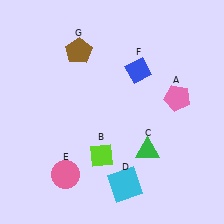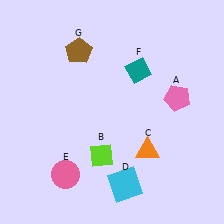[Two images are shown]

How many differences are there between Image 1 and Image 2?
There are 2 differences between the two images.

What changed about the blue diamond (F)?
In Image 1, F is blue. In Image 2, it changed to teal.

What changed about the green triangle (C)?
In Image 1, C is green. In Image 2, it changed to orange.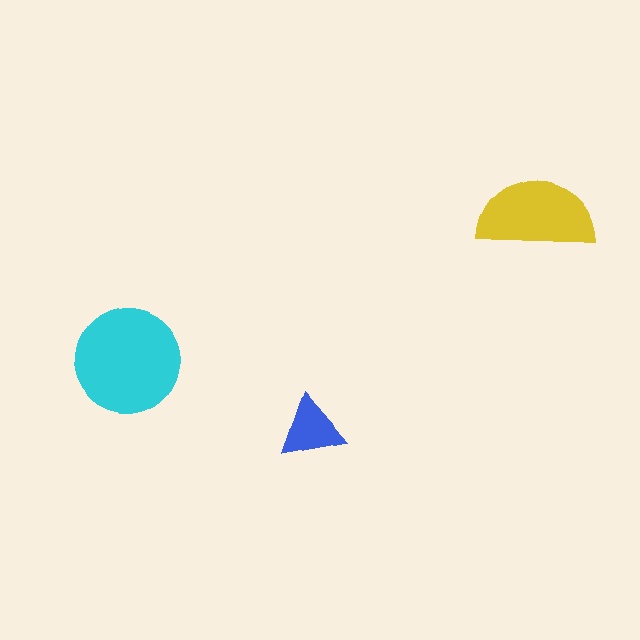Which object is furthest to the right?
The yellow semicircle is rightmost.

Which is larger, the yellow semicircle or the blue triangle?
The yellow semicircle.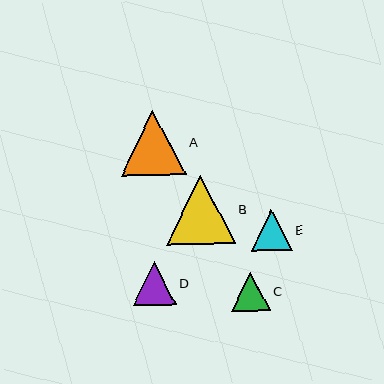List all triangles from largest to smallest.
From largest to smallest: B, A, D, E, C.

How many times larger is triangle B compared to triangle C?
Triangle B is approximately 1.8 times the size of triangle C.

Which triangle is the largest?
Triangle B is the largest with a size of approximately 69 pixels.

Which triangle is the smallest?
Triangle C is the smallest with a size of approximately 39 pixels.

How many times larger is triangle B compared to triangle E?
Triangle B is approximately 1.7 times the size of triangle E.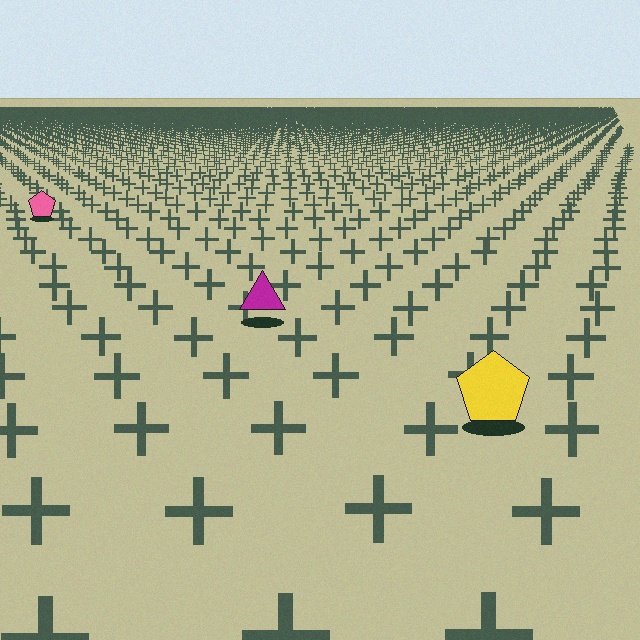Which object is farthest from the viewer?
The pink pentagon is farthest from the viewer. It appears smaller and the ground texture around it is denser.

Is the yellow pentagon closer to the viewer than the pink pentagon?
Yes. The yellow pentagon is closer — you can tell from the texture gradient: the ground texture is coarser near it.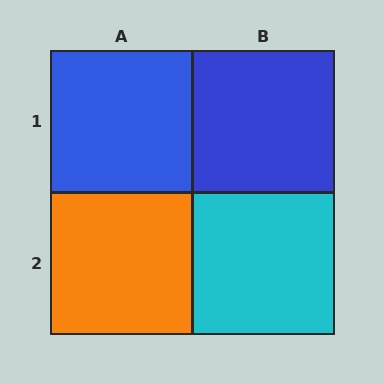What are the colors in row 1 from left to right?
Blue, blue.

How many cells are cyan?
1 cell is cyan.